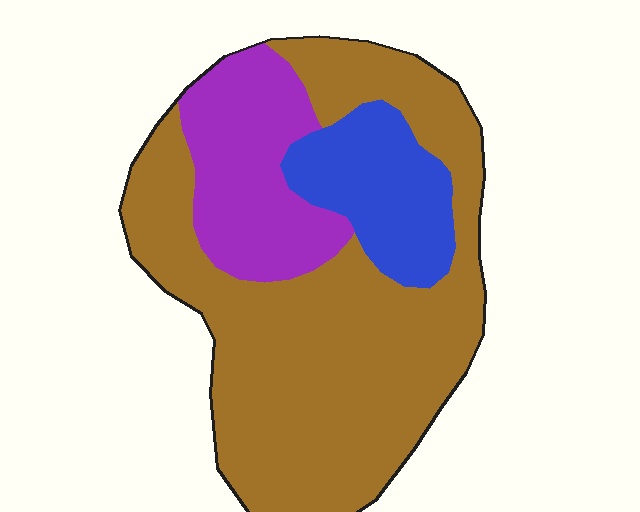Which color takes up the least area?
Blue, at roughly 15%.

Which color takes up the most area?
Brown, at roughly 65%.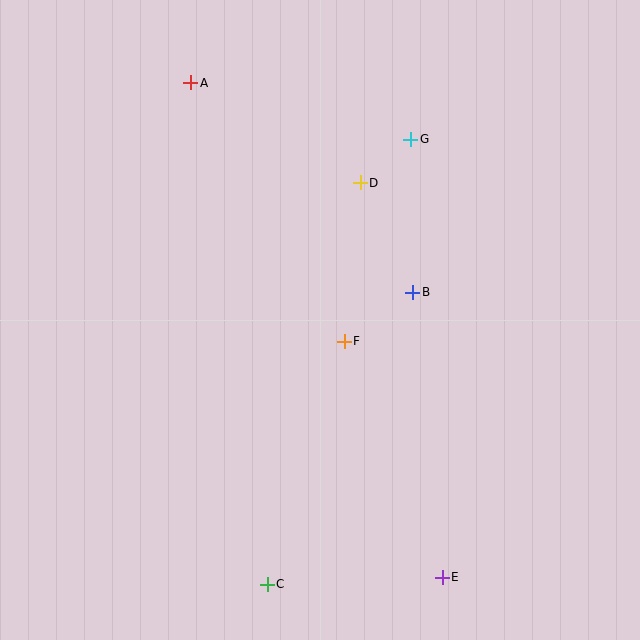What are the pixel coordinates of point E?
Point E is at (442, 577).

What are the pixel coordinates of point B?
Point B is at (413, 292).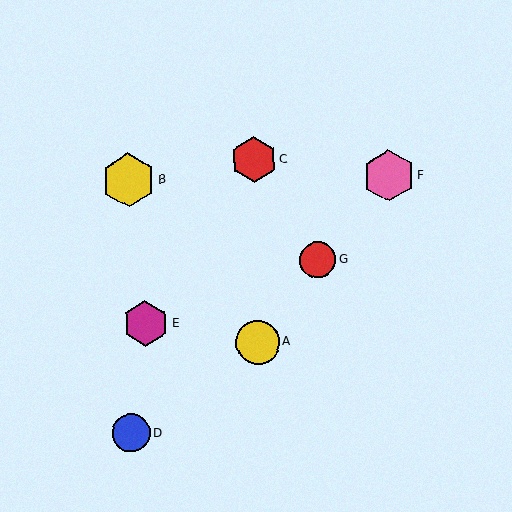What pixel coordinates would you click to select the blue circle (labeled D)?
Click at (131, 433) to select the blue circle D.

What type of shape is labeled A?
Shape A is a yellow circle.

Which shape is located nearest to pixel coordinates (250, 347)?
The yellow circle (labeled A) at (257, 342) is nearest to that location.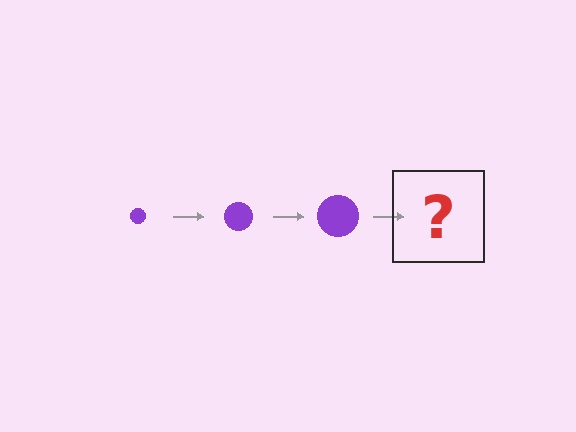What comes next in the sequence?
The next element should be a purple circle, larger than the previous one.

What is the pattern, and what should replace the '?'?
The pattern is that the circle gets progressively larger each step. The '?' should be a purple circle, larger than the previous one.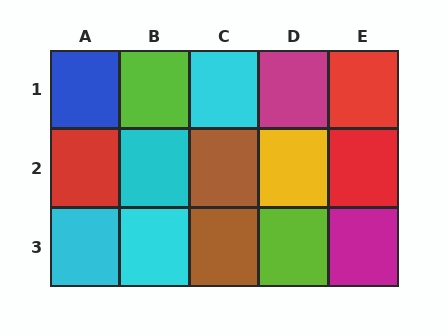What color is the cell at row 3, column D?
Lime.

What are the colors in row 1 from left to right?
Blue, lime, cyan, magenta, red.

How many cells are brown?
2 cells are brown.